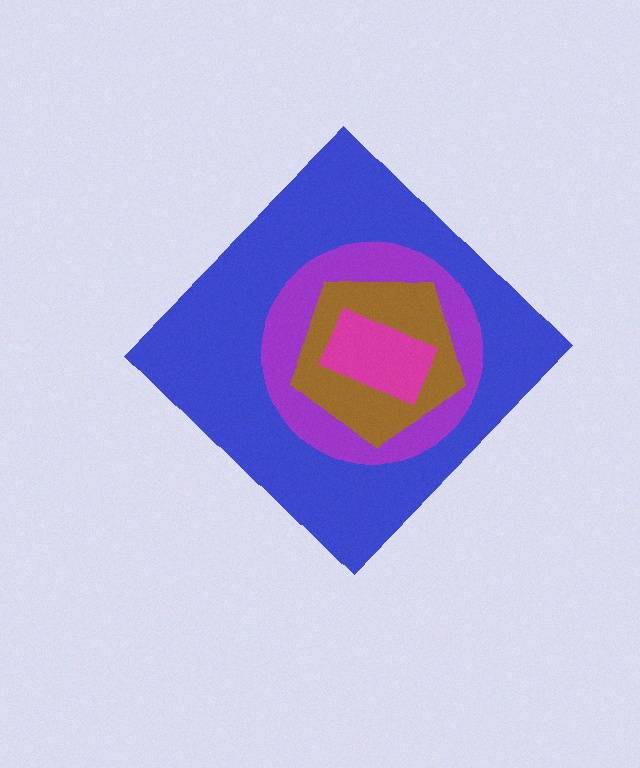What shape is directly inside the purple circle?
The brown pentagon.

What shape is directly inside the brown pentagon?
The magenta rectangle.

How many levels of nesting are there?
4.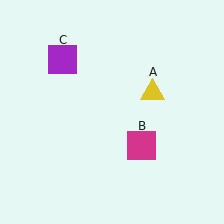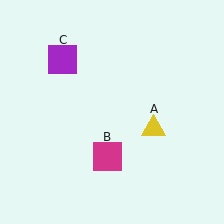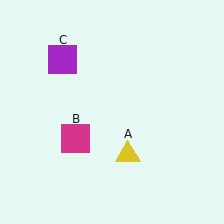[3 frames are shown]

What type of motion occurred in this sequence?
The yellow triangle (object A), magenta square (object B) rotated clockwise around the center of the scene.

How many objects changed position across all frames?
2 objects changed position: yellow triangle (object A), magenta square (object B).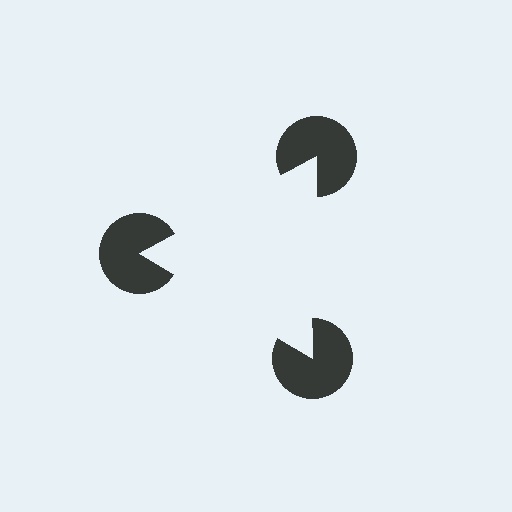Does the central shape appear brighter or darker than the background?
It typically appears slightly brighter than the background, even though no actual brightness change is drawn.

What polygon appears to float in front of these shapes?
An illusory triangle — its edges are inferred from the aligned wedge cuts in the pac-man discs, not physically drawn.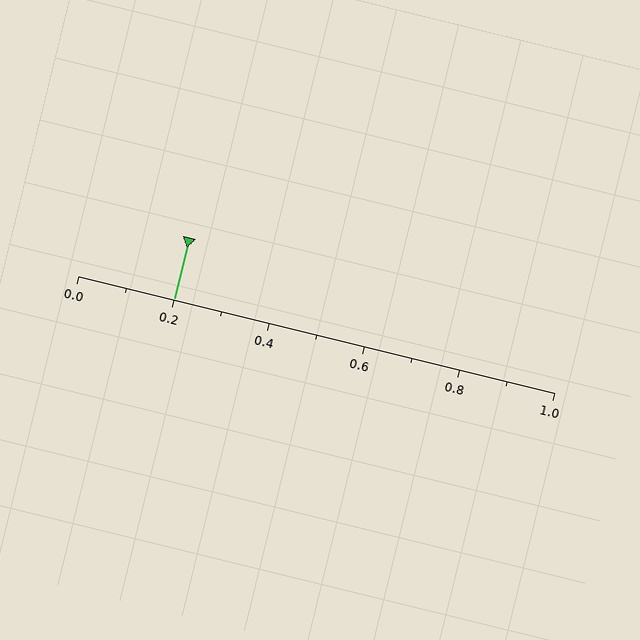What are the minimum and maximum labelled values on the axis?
The axis runs from 0.0 to 1.0.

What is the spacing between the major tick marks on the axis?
The major ticks are spaced 0.2 apart.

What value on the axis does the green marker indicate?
The marker indicates approximately 0.2.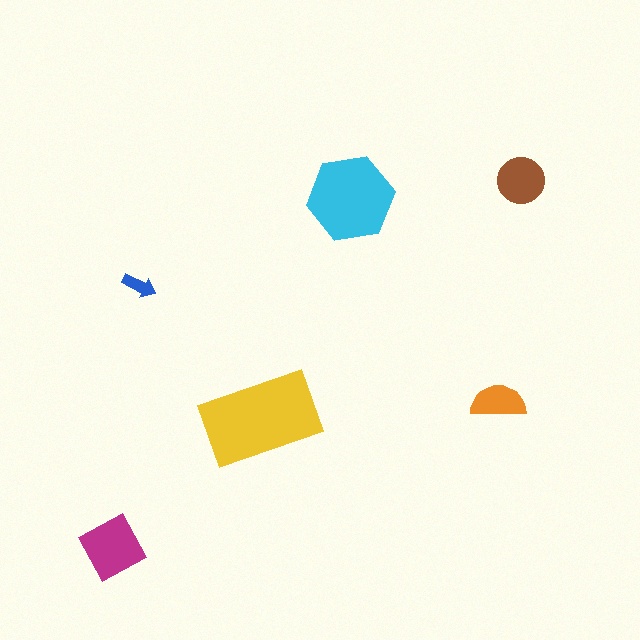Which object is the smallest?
The blue arrow.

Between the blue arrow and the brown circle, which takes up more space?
The brown circle.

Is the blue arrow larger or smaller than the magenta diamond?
Smaller.